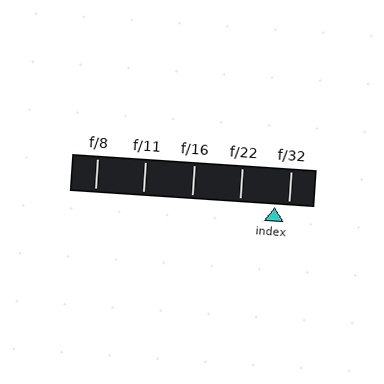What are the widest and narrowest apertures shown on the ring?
The widest aperture shown is f/8 and the narrowest is f/32.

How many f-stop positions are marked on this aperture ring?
There are 5 f-stop positions marked.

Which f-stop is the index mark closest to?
The index mark is closest to f/32.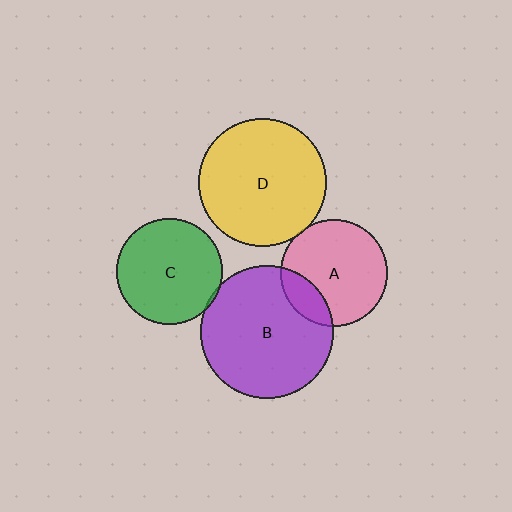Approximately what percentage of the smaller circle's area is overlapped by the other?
Approximately 5%.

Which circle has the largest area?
Circle B (purple).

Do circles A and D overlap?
Yes.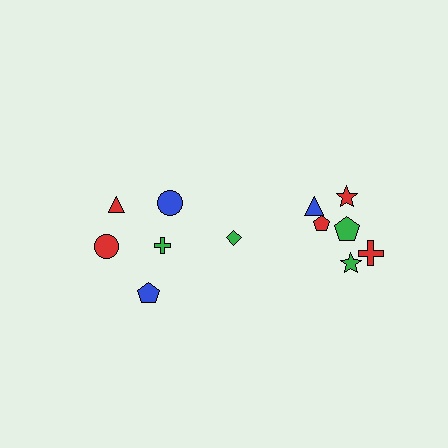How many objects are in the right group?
There are 7 objects.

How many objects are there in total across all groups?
There are 12 objects.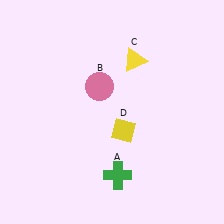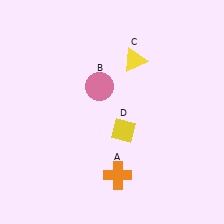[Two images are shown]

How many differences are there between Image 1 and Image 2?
There is 1 difference between the two images.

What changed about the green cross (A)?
In Image 1, A is green. In Image 2, it changed to orange.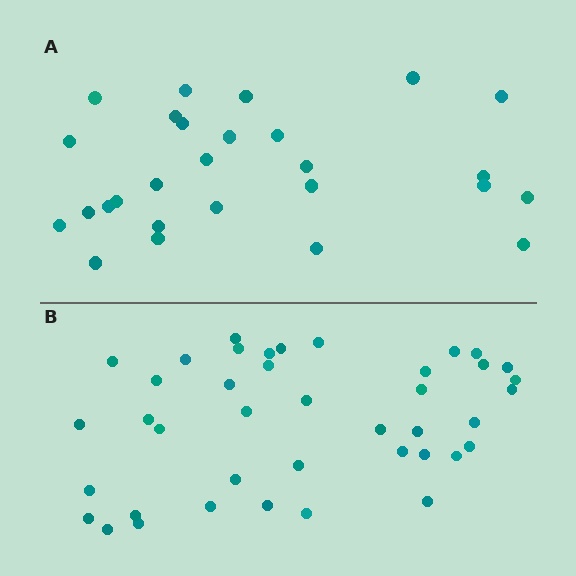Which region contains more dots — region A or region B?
Region B (the bottom region) has more dots.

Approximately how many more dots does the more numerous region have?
Region B has approximately 15 more dots than region A.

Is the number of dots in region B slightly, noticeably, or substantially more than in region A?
Region B has substantially more. The ratio is roughly 1.5 to 1.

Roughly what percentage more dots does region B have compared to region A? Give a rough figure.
About 50% more.